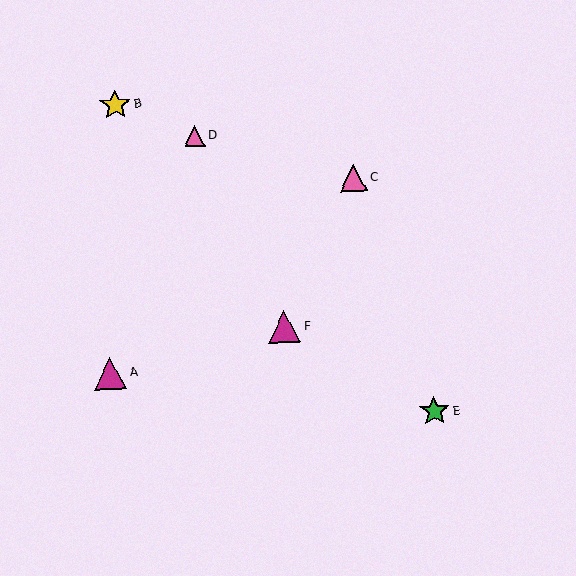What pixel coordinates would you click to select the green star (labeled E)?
Click at (435, 411) to select the green star E.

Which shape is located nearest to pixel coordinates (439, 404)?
The green star (labeled E) at (435, 411) is nearest to that location.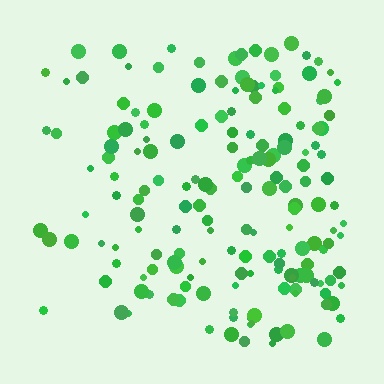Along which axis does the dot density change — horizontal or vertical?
Horizontal.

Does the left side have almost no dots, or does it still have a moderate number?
Still a moderate number, just noticeably fewer than the right.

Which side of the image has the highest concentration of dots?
The right.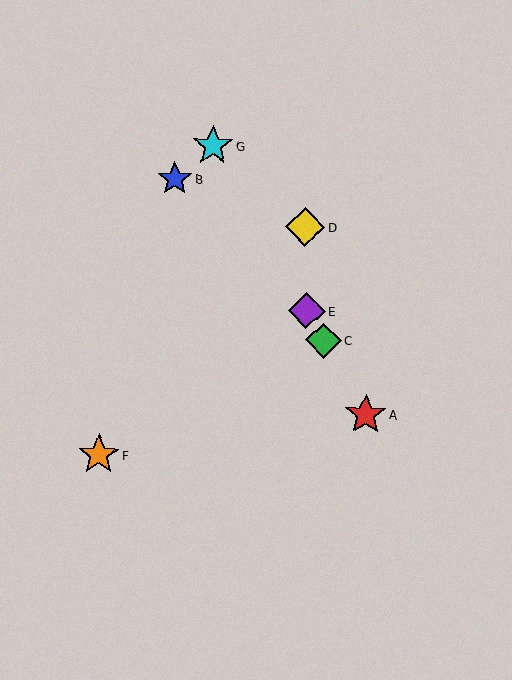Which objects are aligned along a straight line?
Objects A, C, E, G are aligned along a straight line.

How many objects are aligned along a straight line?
4 objects (A, C, E, G) are aligned along a straight line.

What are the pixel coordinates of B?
Object B is at (175, 179).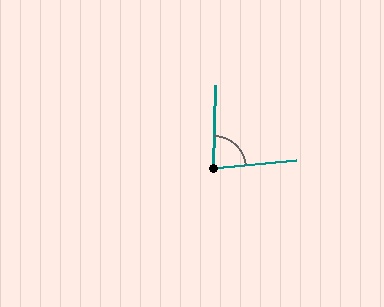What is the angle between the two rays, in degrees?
Approximately 83 degrees.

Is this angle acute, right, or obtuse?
It is acute.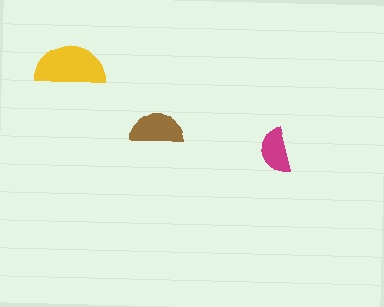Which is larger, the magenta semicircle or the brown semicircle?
The brown one.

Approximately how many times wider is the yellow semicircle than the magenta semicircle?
About 1.5 times wider.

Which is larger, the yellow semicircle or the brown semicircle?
The yellow one.